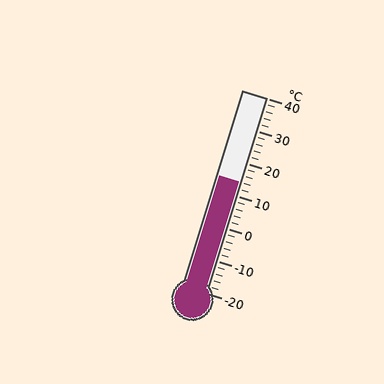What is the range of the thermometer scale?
The thermometer scale ranges from -20°C to 40°C.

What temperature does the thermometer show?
The thermometer shows approximately 14°C.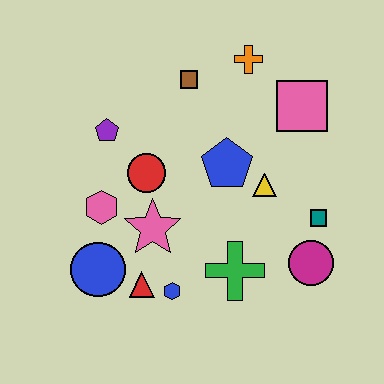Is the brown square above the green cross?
Yes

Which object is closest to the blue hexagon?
The red triangle is closest to the blue hexagon.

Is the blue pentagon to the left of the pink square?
Yes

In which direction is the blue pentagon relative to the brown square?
The blue pentagon is below the brown square.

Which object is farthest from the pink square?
The blue circle is farthest from the pink square.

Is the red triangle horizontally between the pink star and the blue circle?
Yes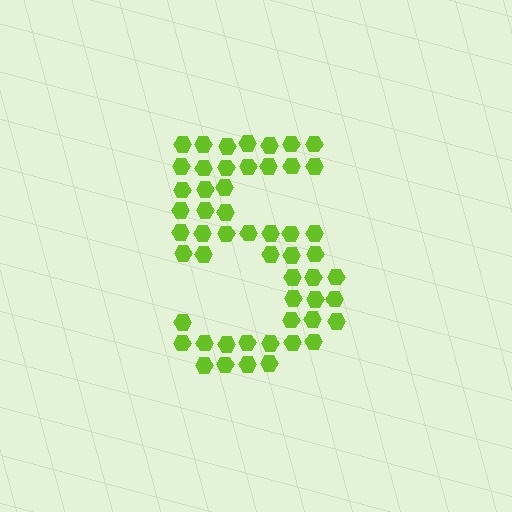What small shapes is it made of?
It is made of small hexagons.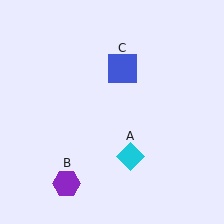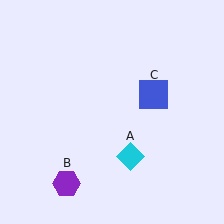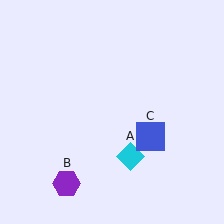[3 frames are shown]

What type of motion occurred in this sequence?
The blue square (object C) rotated clockwise around the center of the scene.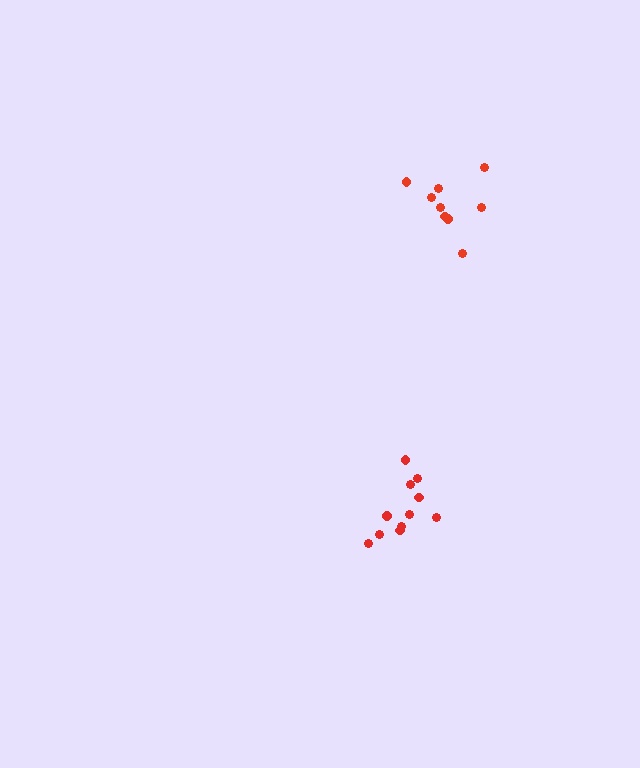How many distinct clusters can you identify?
There are 2 distinct clusters.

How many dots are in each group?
Group 1: 9 dots, Group 2: 11 dots (20 total).